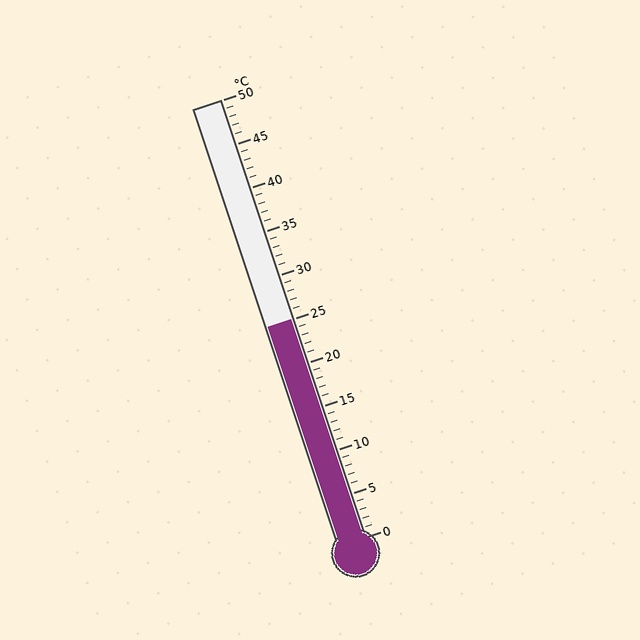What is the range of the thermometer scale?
The thermometer scale ranges from 0°C to 50°C.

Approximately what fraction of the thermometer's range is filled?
The thermometer is filled to approximately 50% of its range.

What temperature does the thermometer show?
The thermometer shows approximately 25°C.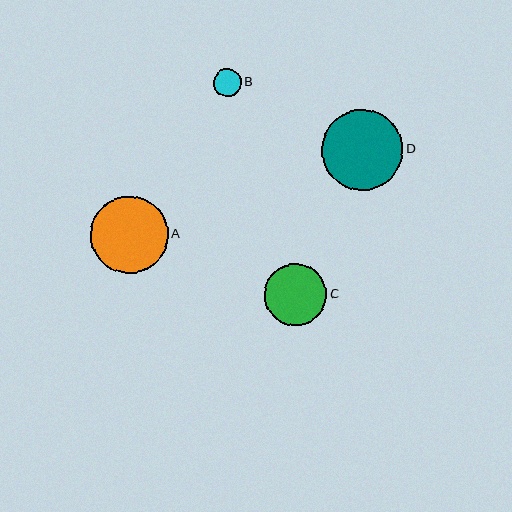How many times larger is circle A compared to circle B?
Circle A is approximately 2.8 times the size of circle B.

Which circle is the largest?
Circle D is the largest with a size of approximately 81 pixels.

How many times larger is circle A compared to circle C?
Circle A is approximately 1.3 times the size of circle C.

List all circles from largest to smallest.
From largest to smallest: D, A, C, B.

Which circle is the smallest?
Circle B is the smallest with a size of approximately 27 pixels.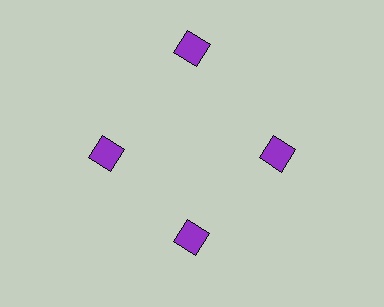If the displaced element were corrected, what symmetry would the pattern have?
It would have 4-fold rotational symmetry — the pattern would map onto itself every 90 degrees.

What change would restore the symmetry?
The symmetry would be restored by moving it inward, back onto the ring so that all 4 diamonds sit at equal angles and equal distance from the center.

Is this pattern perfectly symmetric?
No. The 4 purple diamonds are arranged in a ring, but one element near the 12 o'clock position is pushed outward from the center, breaking the 4-fold rotational symmetry.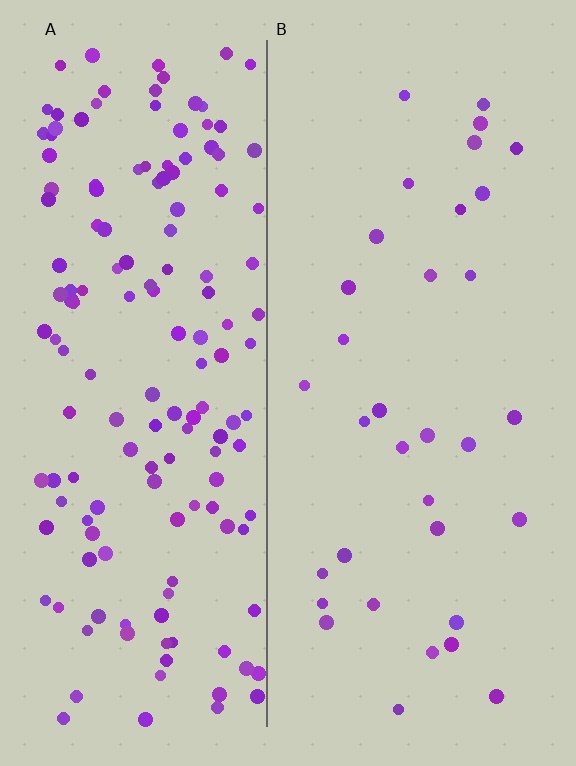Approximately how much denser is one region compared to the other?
Approximately 4.5× — region A over region B.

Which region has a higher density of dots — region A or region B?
A (the left).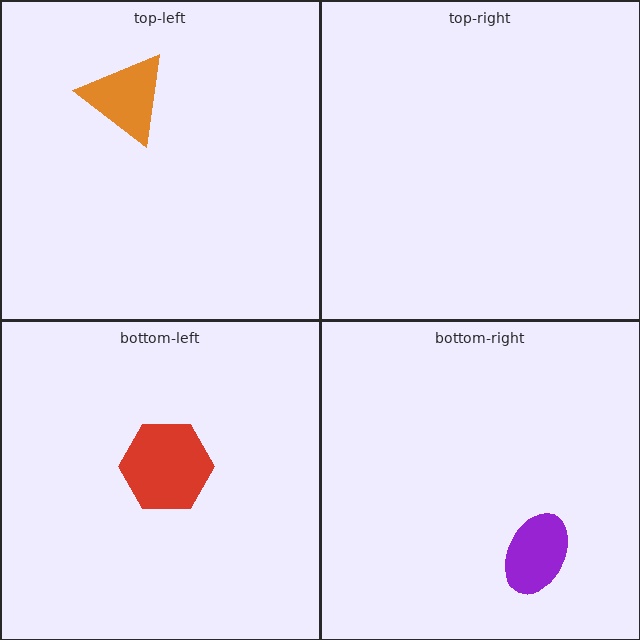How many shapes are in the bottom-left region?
1.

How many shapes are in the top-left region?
1.